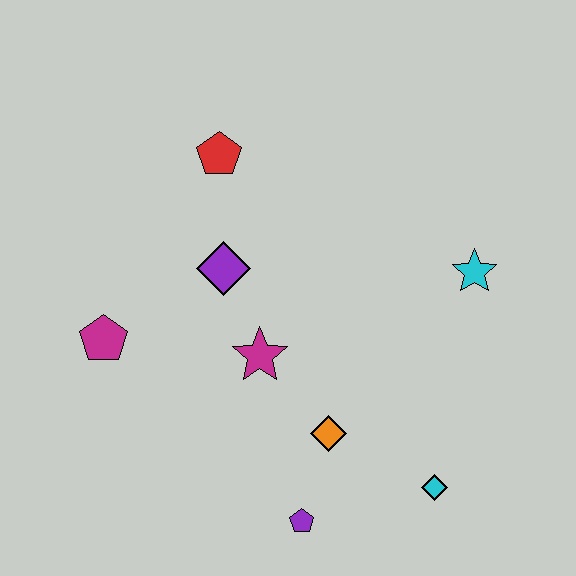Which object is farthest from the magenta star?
The cyan star is farthest from the magenta star.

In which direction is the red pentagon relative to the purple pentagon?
The red pentagon is above the purple pentagon.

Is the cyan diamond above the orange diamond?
No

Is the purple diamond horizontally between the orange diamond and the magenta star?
No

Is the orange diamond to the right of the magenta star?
Yes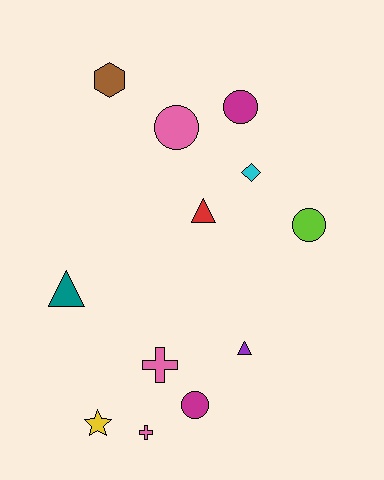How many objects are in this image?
There are 12 objects.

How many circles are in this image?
There are 4 circles.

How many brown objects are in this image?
There is 1 brown object.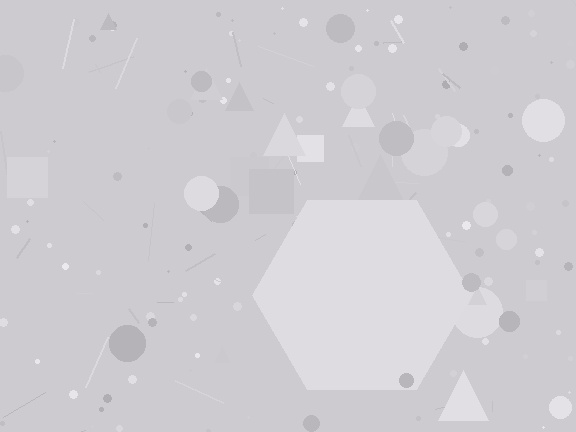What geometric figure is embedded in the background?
A hexagon is embedded in the background.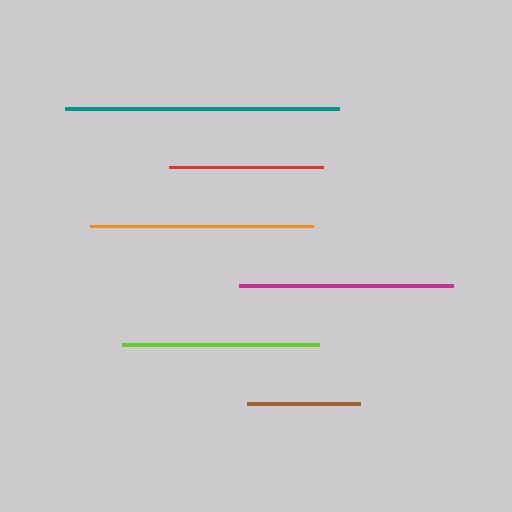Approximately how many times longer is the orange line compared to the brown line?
The orange line is approximately 2.0 times the length of the brown line.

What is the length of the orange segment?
The orange segment is approximately 223 pixels long.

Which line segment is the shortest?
The brown line is the shortest at approximately 113 pixels.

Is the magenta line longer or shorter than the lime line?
The magenta line is longer than the lime line.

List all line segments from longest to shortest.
From longest to shortest: teal, orange, magenta, lime, red, brown.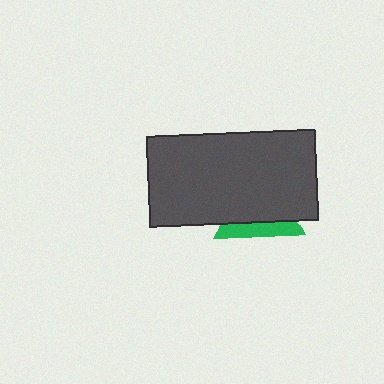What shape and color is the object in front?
The object in front is a dark gray rectangle.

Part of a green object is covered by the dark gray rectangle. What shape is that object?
It is a triangle.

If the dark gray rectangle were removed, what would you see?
You would see the complete green triangle.